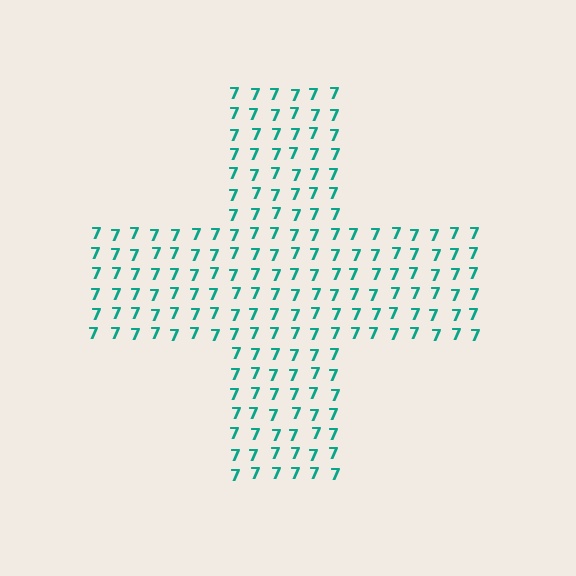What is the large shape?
The large shape is a cross.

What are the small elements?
The small elements are digit 7's.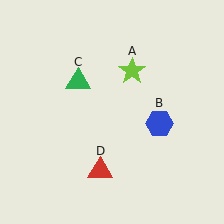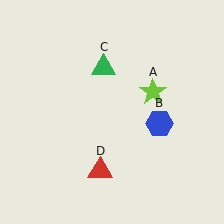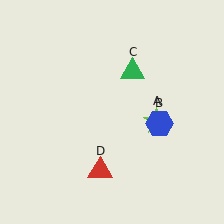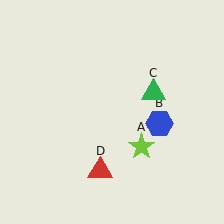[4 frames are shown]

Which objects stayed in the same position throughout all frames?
Blue hexagon (object B) and red triangle (object D) remained stationary.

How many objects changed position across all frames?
2 objects changed position: lime star (object A), green triangle (object C).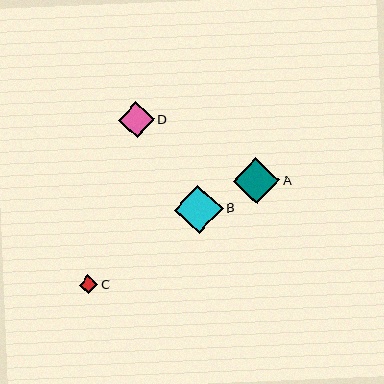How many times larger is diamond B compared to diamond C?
Diamond B is approximately 2.5 times the size of diamond C.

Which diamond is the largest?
Diamond B is the largest with a size of approximately 48 pixels.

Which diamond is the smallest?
Diamond C is the smallest with a size of approximately 19 pixels.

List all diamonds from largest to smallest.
From largest to smallest: B, A, D, C.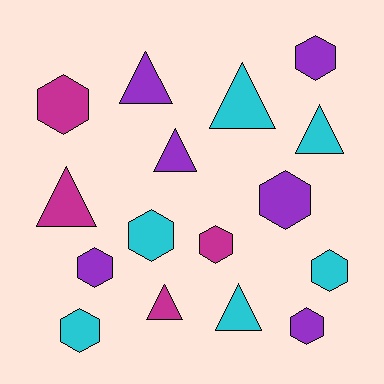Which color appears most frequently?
Cyan, with 6 objects.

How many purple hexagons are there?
There are 4 purple hexagons.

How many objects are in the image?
There are 16 objects.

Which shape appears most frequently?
Hexagon, with 9 objects.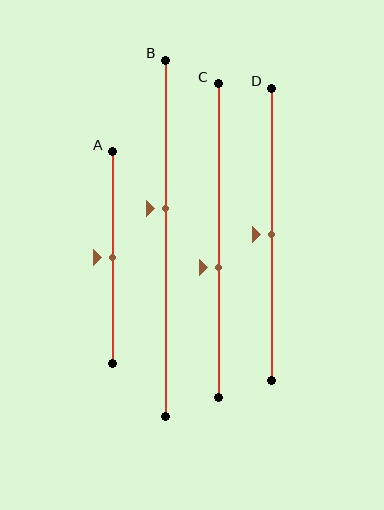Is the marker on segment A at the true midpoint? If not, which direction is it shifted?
Yes, the marker on segment A is at the true midpoint.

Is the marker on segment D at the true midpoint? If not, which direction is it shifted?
Yes, the marker on segment D is at the true midpoint.